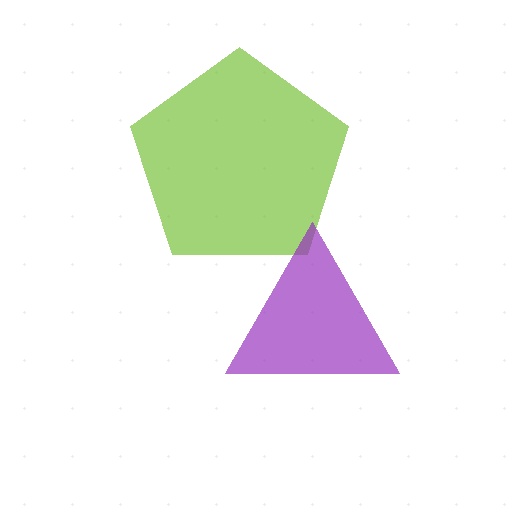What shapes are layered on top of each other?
The layered shapes are: a lime pentagon, a purple triangle.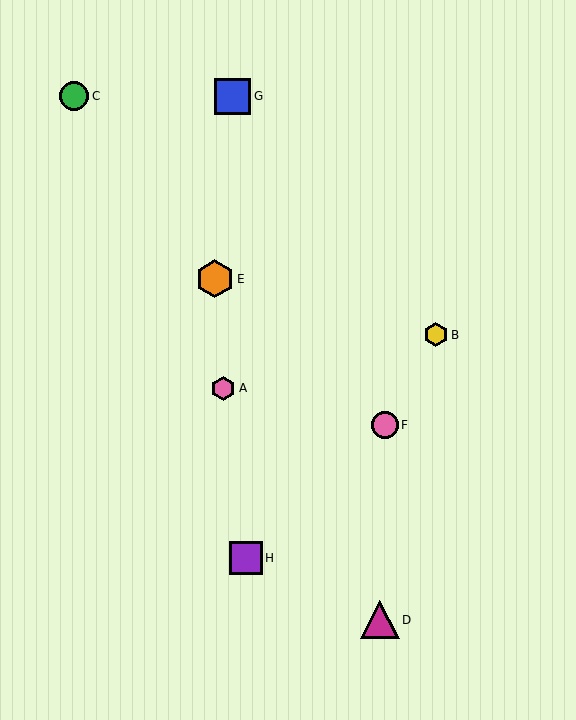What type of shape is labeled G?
Shape G is a blue square.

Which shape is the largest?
The magenta triangle (labeled D) is the largest.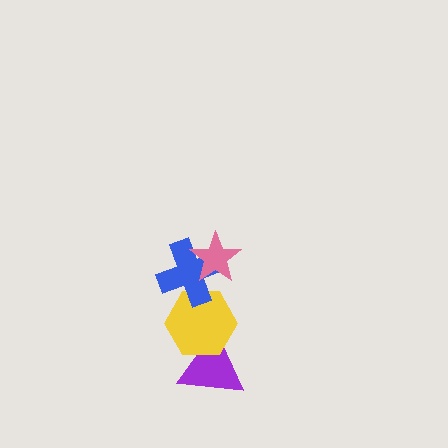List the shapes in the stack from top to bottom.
From top to bottom: the pink star, the blue cross, the yellow hexagon, the purple triangle.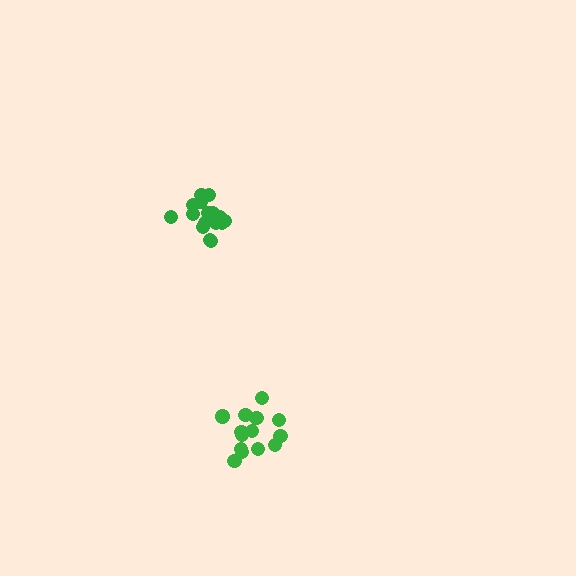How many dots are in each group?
Group 1: 17 dots, Group 2: 14 dots (31 total).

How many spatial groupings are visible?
There are 2 spatial groupings.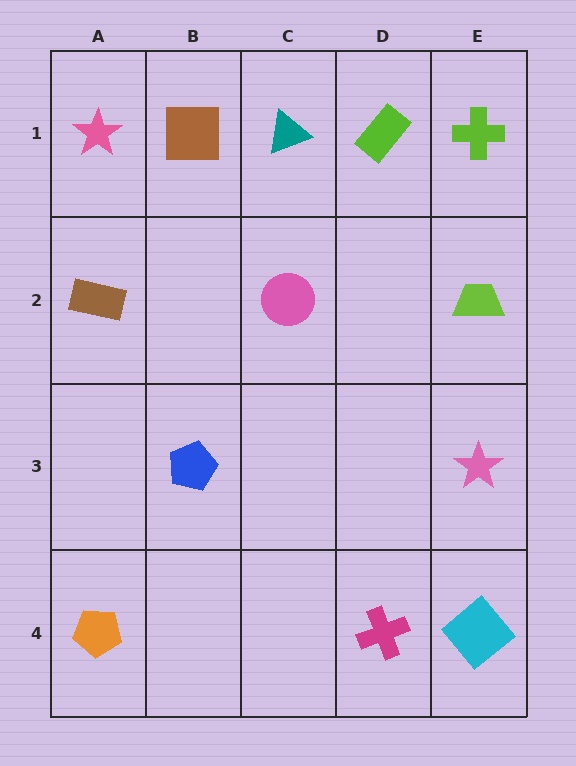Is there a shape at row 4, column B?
No, that cell is empty.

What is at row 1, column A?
A pink star.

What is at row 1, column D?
A lime rectangle.